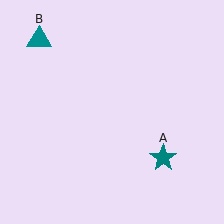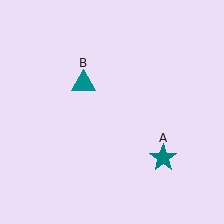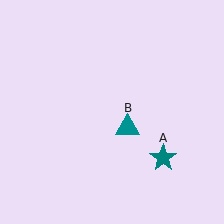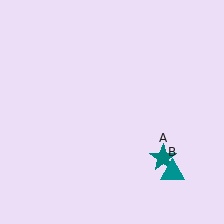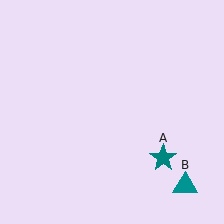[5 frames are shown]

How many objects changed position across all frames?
1 object changed position: teal triangle (object B).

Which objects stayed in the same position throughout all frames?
Teal star (object A) remained stationary.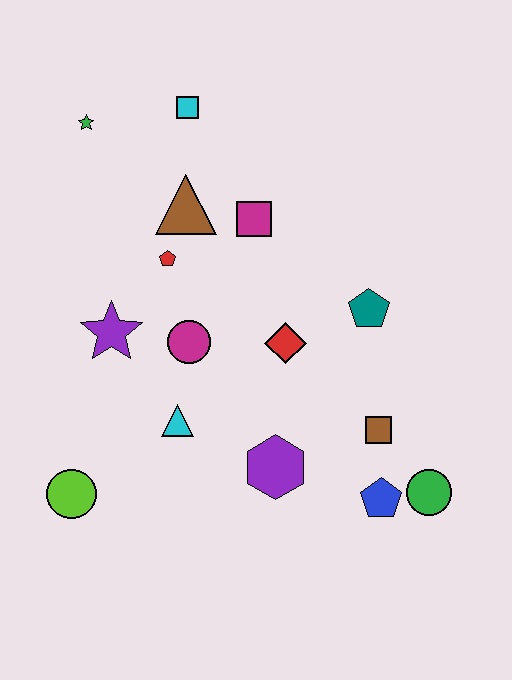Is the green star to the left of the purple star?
Yes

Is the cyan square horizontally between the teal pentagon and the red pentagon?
Yes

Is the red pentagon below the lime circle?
No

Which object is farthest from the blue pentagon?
The green star is farthest from the blue pentagon.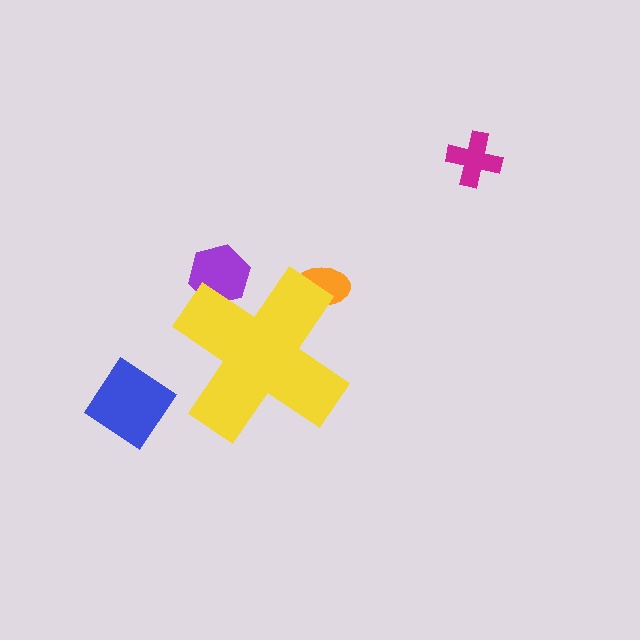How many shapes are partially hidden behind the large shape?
2 shapes are partially hidden.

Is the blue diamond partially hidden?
No, the blue diamond is fully visible.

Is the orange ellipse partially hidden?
Yes, the orange ellipse is partially hidden behind the yellow cross.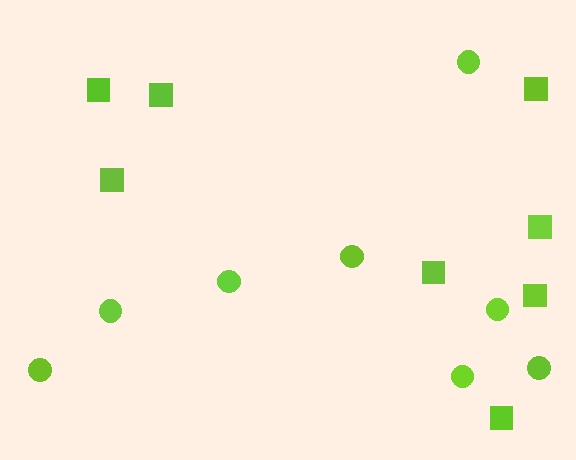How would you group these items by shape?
There are 2 groups: one group of circles (8) and one group of squares (8).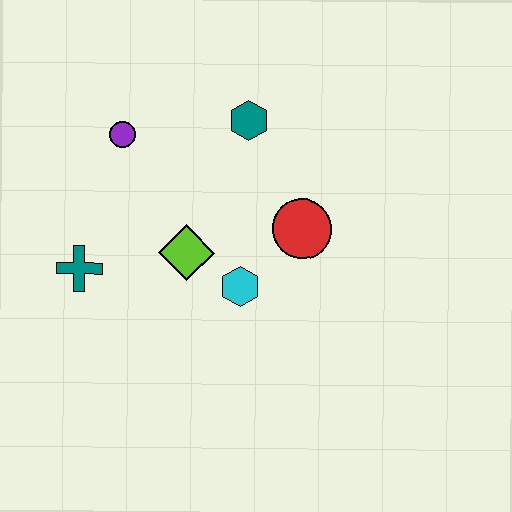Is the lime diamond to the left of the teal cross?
No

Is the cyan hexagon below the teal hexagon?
Yes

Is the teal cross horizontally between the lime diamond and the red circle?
No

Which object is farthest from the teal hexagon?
The teal cross is farthest from the teal hexagon.